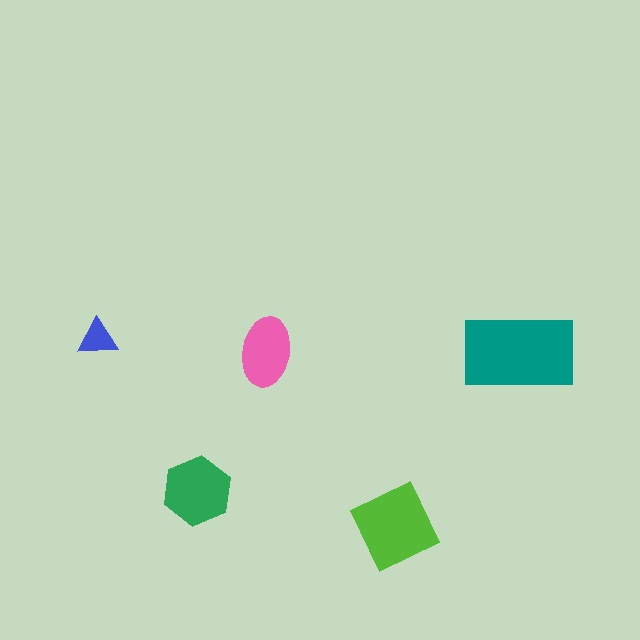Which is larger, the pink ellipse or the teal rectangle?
The teal rectangle.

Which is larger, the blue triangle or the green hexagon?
The green hexagon.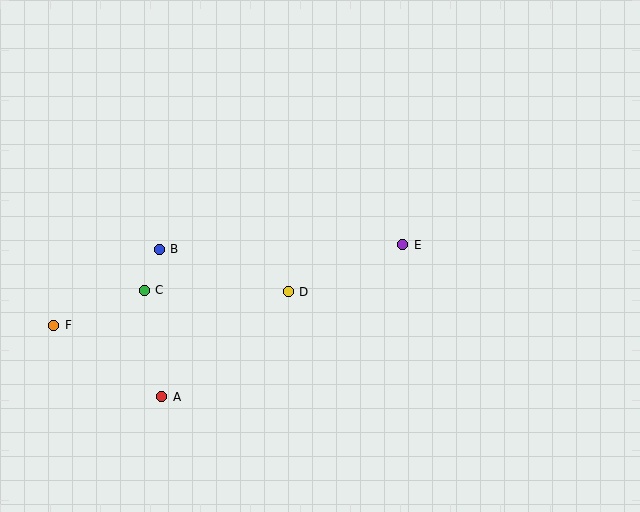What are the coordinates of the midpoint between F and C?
The midpoint between F and C is at (99, 308).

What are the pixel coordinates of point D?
Point D is at (288, 292).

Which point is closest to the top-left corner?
Point B is closest to the top-left corner.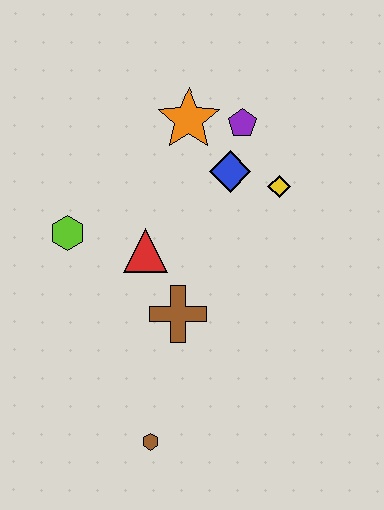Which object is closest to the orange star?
The purple pentagon is closest to the orange star.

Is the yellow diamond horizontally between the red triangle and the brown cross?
No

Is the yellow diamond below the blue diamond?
Yes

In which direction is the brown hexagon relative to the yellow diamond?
The brown hexagon is below the yellow diamond.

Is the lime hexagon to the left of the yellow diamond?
Yes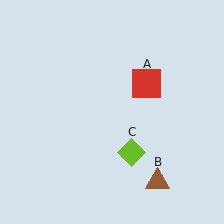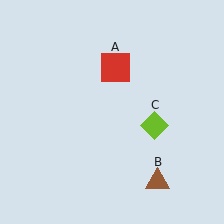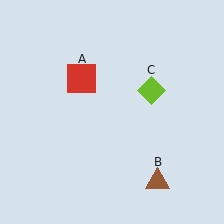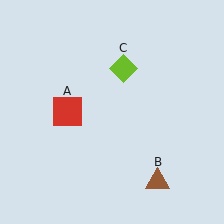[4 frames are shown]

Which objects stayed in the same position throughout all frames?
Brown triangle (object B) remained stationary.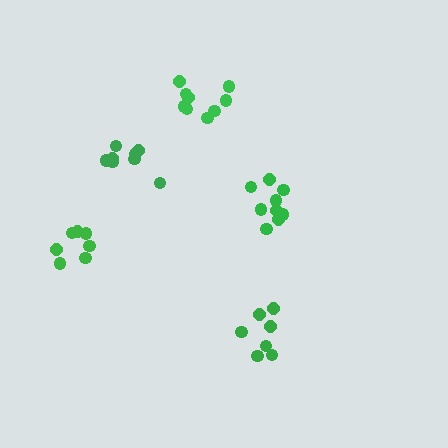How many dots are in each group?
Group 1: 7 dots, Group 2: 8 dots, Group 3: 9 dots, Group 4: 7 dots, Group 5: 9 dots (40 total).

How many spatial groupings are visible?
There are 5 spatial groupings.